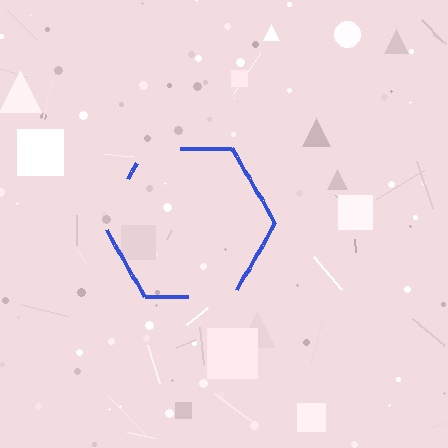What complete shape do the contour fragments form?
The contour fragments form a hexagon.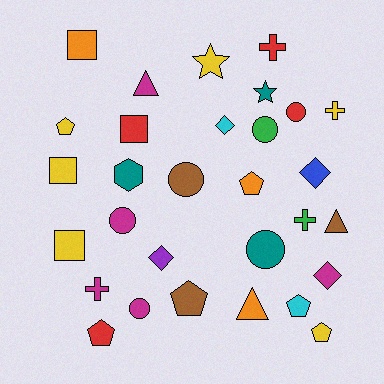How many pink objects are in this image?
There are no pink objects.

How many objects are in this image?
There are 30 objects.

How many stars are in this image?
There are 2 stars.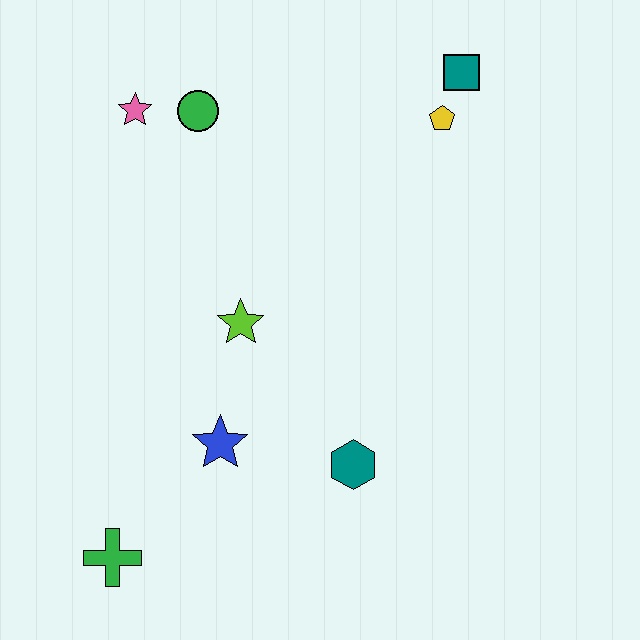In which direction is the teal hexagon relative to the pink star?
The teal hexagon is below the pink star.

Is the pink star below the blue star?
No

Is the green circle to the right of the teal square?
No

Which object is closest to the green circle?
The pink star is closest to the green circle.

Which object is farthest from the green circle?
The green cross is farthest from the green circle.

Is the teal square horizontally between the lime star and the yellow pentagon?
No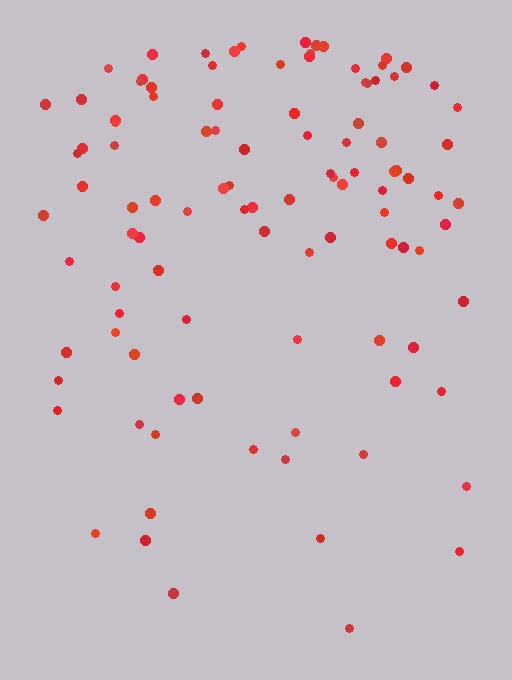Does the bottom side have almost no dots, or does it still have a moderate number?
Still a moderate number, just noticeably fewer than the top.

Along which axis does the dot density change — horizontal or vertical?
Vertical.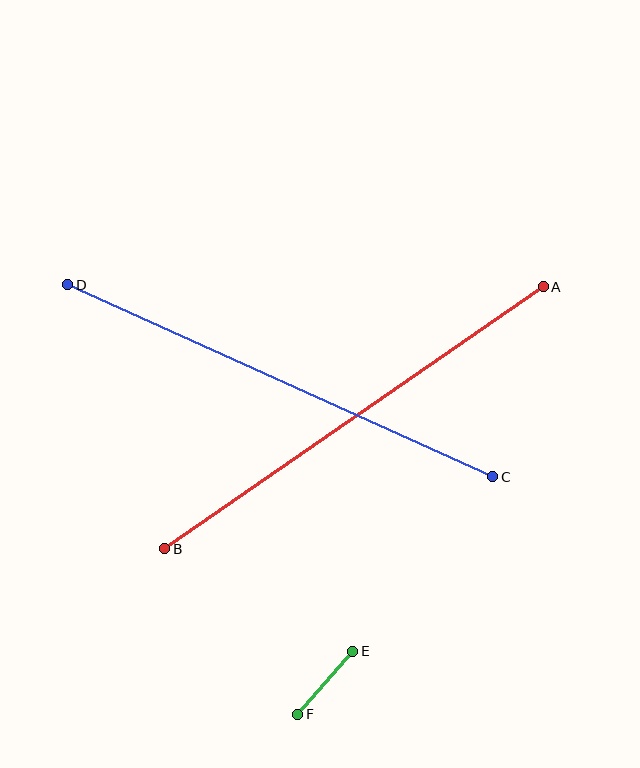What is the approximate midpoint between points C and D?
The midpoint is at approximately (280, 381) pixels.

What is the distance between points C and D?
The distance is approximately 466 pixels.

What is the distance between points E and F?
The distance is approximately 83 pixels.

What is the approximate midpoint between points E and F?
The midpoint is at approximately (325, 683) pixels.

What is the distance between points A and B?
The distance is approximately 461 pixels.